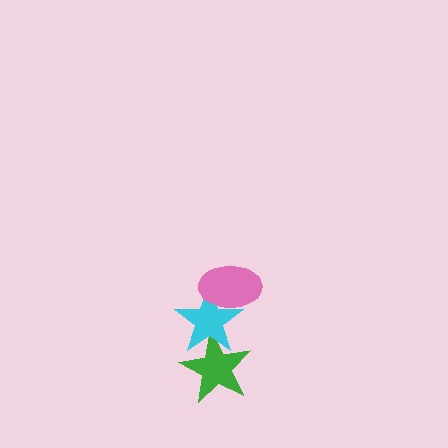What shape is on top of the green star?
The cyan star is on top of the green star.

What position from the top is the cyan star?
The cyan star is 2nd from the top.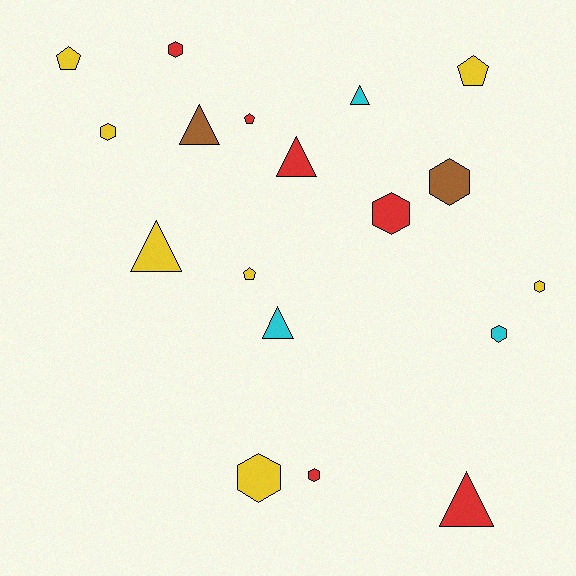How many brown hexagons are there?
There is 1 brown hexagon.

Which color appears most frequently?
Yellow, with 7 objects.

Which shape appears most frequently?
Hexagon, with 8 objects.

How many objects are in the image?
There are 18 objects.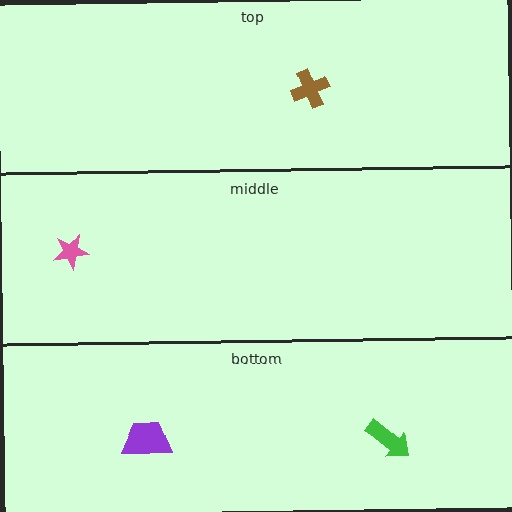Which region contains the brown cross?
The top region.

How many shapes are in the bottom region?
2.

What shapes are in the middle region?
The pink star.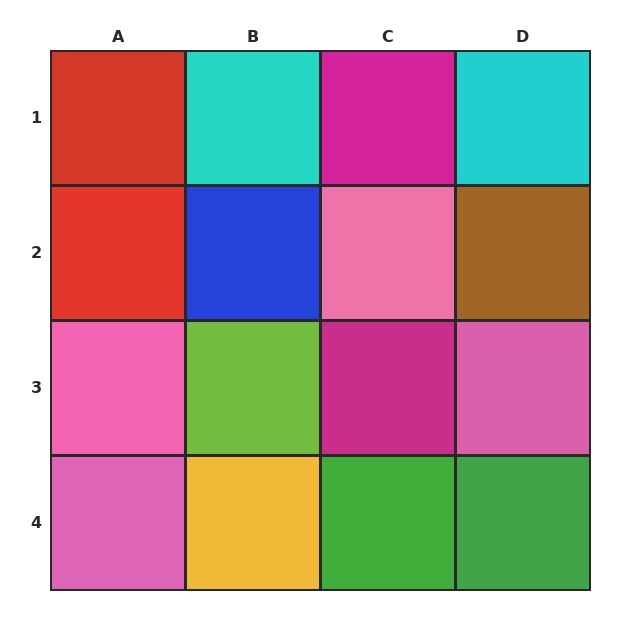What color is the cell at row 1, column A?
Red.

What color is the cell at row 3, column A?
Pink.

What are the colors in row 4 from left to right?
Pink, yellow, green, green.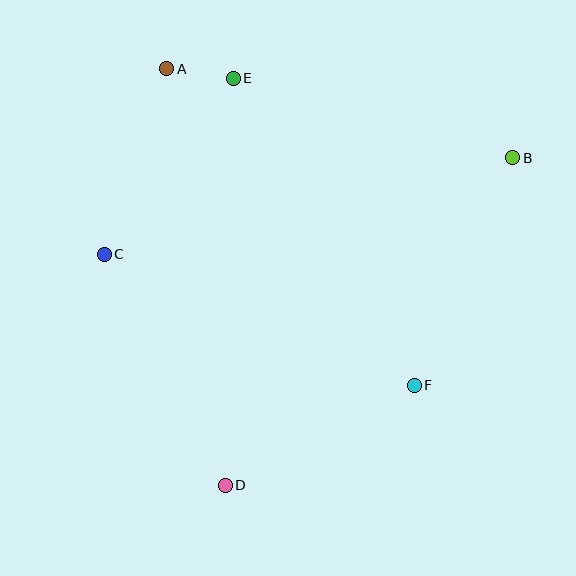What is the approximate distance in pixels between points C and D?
The distance between C and D is approximately 260 pixels.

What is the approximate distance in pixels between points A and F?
The distance between A and F is approximately 401 pixels.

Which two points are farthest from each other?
Points B and D are farthest from each other.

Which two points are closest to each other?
Points A and E are closest to each other.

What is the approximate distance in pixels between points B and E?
The distance between B and E is approximately 290 pixels.